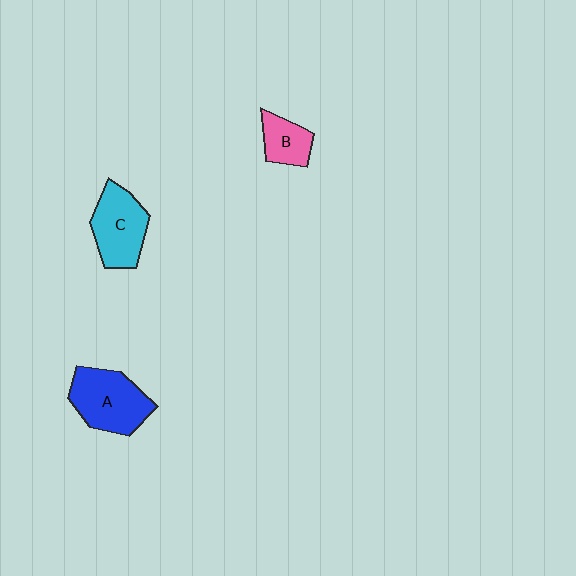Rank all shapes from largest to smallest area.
From largest to smallest: A (blue), C (cyan), B (pink).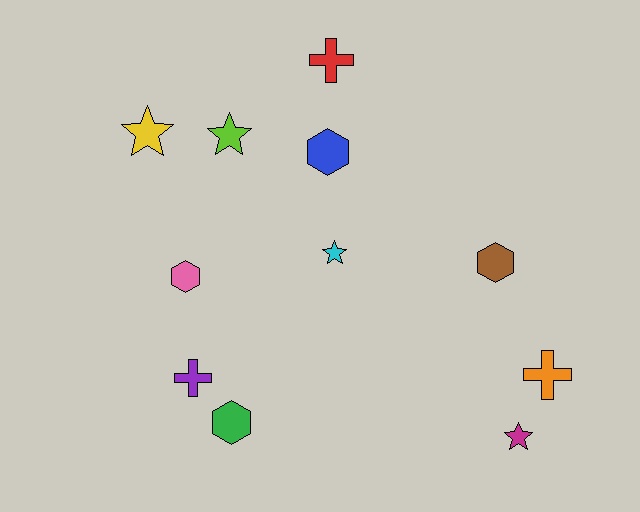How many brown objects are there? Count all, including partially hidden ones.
There is 1 brown object.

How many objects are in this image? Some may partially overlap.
There are 11 objects.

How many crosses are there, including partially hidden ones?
There are 3 crosses.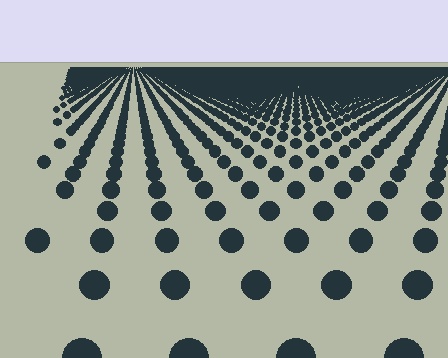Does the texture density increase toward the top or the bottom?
Density increases toward the top.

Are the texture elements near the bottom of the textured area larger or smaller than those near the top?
Larger. Near the bottom, elements are closer to the viewer and appear at a bigger on-screen size.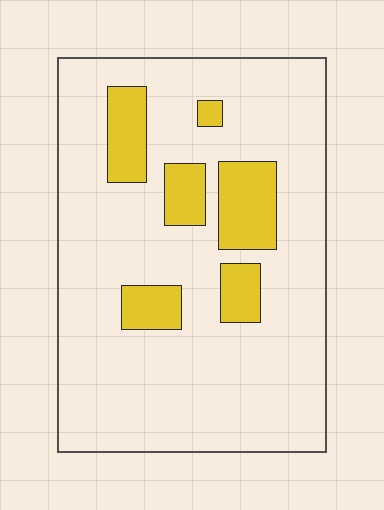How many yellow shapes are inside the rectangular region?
6.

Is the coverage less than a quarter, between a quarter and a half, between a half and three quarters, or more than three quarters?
Less than a quarter.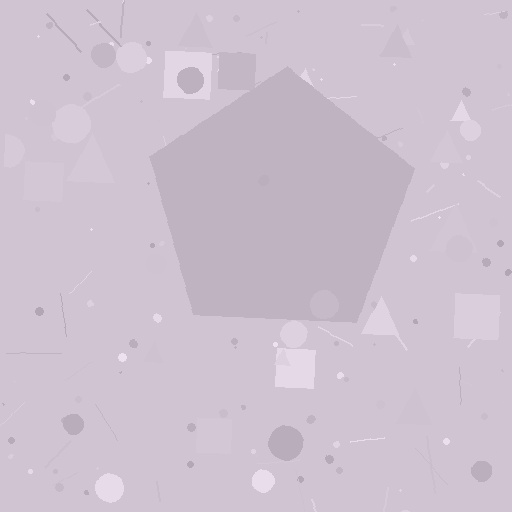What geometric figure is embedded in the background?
A pentagon is embedded in the background.